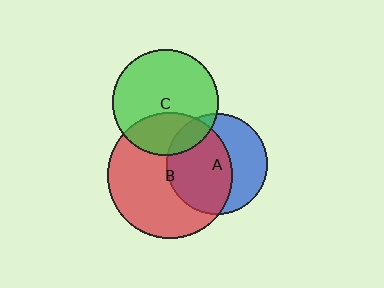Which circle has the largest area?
Circle B (red).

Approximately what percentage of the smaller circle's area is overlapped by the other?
Approximately 60%.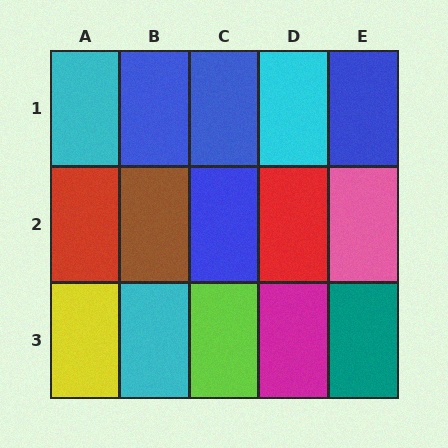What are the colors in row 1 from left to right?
Cyan, blue, blue, cyan, blue.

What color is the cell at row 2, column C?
Blue.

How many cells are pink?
1 cell is pink.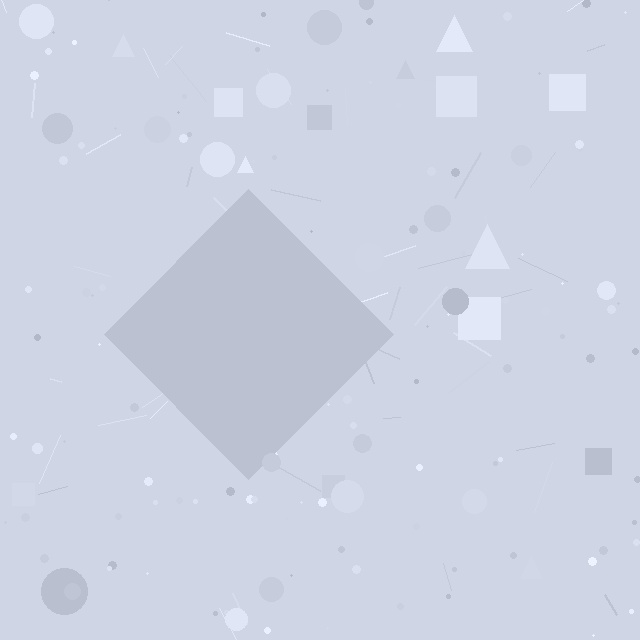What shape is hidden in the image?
A diamond is hidden in the image.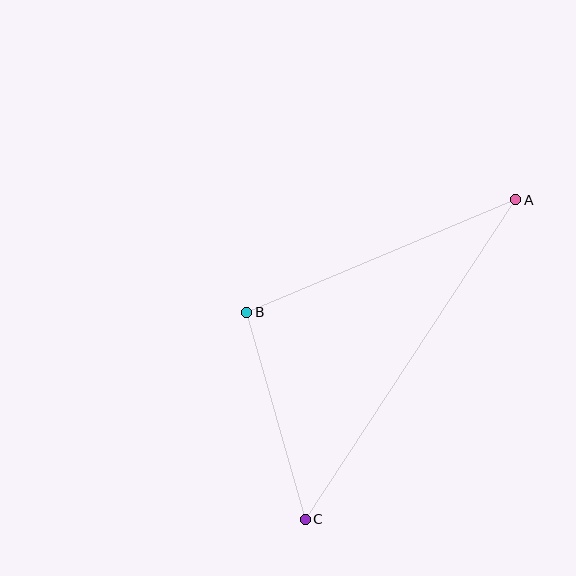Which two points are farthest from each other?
Points A and C are farthest from each other.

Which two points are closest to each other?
Points B and C are closest to each other.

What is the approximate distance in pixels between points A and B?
The distance between A and B is approximately 292 pixels.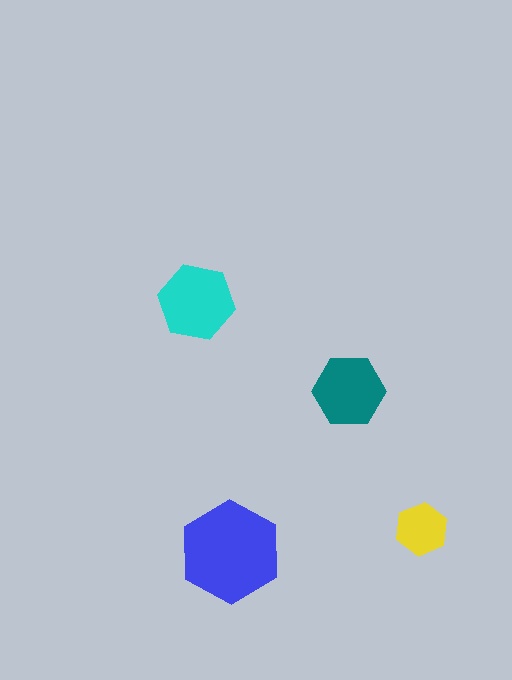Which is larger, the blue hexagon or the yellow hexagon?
The blue one.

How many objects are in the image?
There are 4 objects in the image.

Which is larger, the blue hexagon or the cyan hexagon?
The blue one.